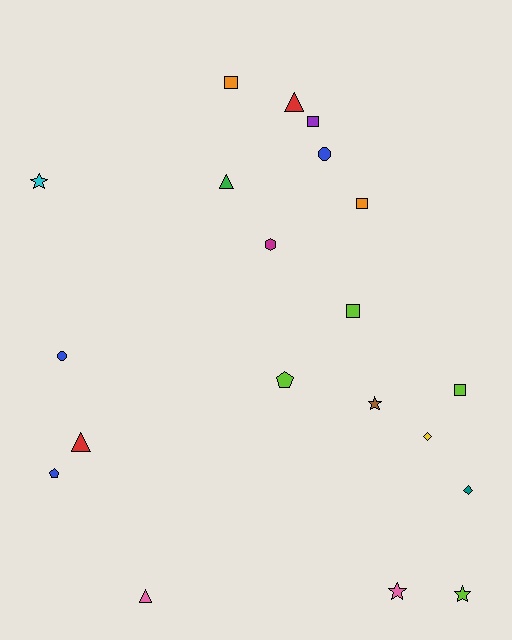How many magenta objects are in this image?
There is 1 magenta object.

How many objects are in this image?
There are 20 objects.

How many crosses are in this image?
There are no crosses.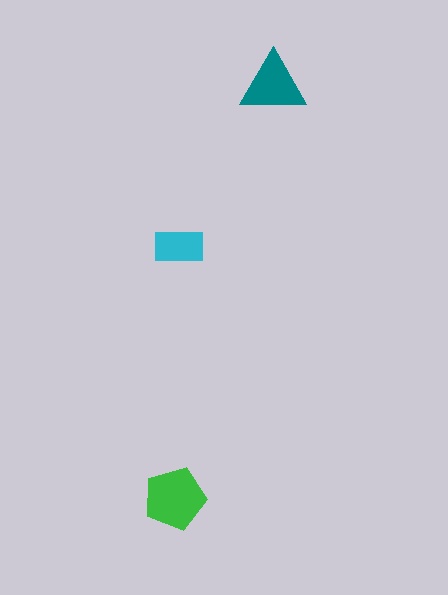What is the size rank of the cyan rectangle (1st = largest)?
3rd.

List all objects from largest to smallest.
The green pentagon, the teal triangle, the cyan rectangle.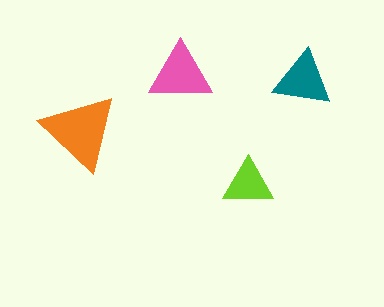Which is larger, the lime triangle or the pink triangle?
The pink one.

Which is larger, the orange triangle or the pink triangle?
The orange one.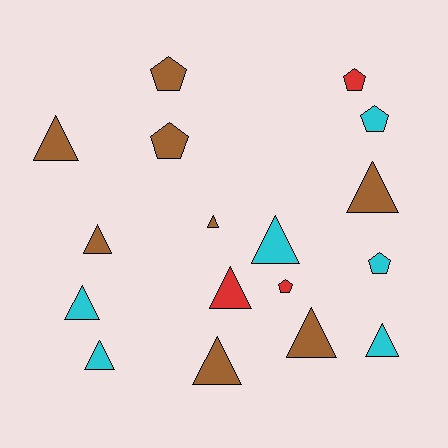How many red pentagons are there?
There are 2 red pentagons.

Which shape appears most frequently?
Triangle, with 11 objects.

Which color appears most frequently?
Brown, with 8 objects.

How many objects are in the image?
There are 17 objects.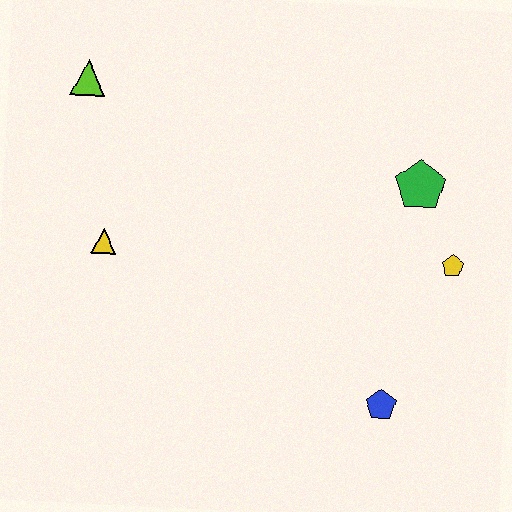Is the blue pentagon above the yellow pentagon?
No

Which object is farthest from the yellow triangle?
The yellow pentagon is farthest from the yellow triangle.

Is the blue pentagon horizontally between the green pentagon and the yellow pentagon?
No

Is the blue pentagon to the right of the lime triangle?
Yes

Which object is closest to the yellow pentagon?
The green pentagon is closest to the yellow pentagon.